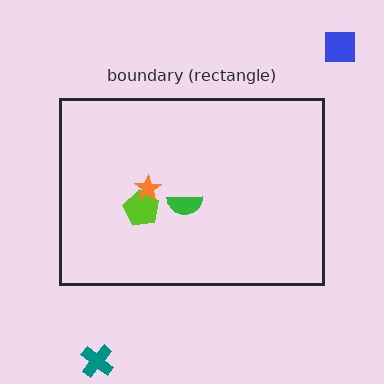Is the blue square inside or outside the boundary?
Outside.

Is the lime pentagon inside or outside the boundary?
Inside.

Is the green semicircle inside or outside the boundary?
Inside.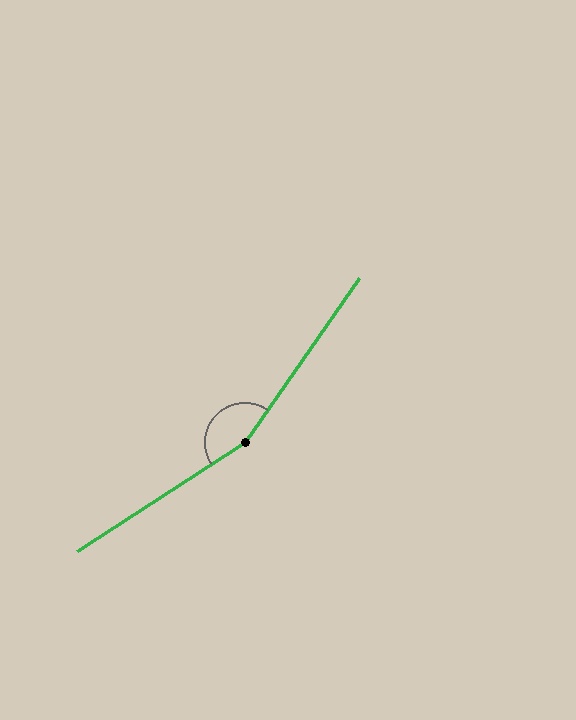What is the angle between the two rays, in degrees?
Approximately 158 degrees.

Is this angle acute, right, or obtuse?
It is obtuse.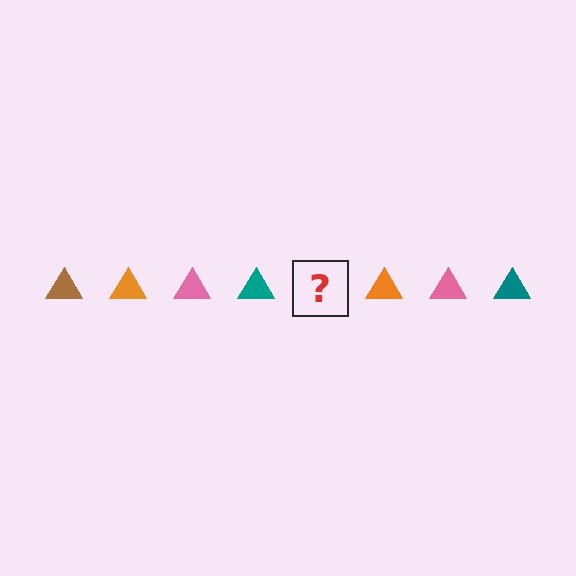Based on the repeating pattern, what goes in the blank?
The blank should be a brown triangle.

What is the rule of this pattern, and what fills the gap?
The rule is that the pattern cycles through brown, orange, pink, teal triangles. The gap should be filled with a brown triangle.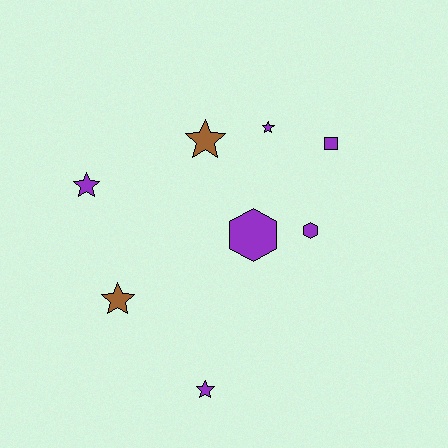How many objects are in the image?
There are 8 objects.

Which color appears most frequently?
Purple, with 6 objects.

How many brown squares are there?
There are no brown squares.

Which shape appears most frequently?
Star, with 5 objects.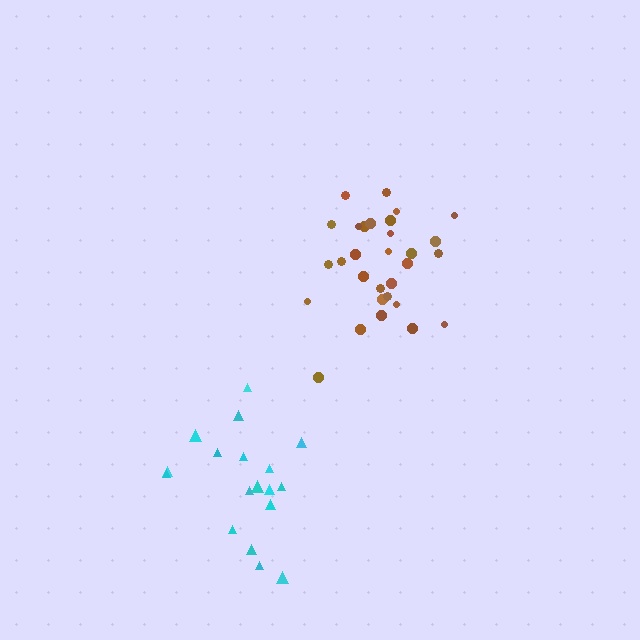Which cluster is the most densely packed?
Brown.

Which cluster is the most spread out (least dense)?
Cyan.